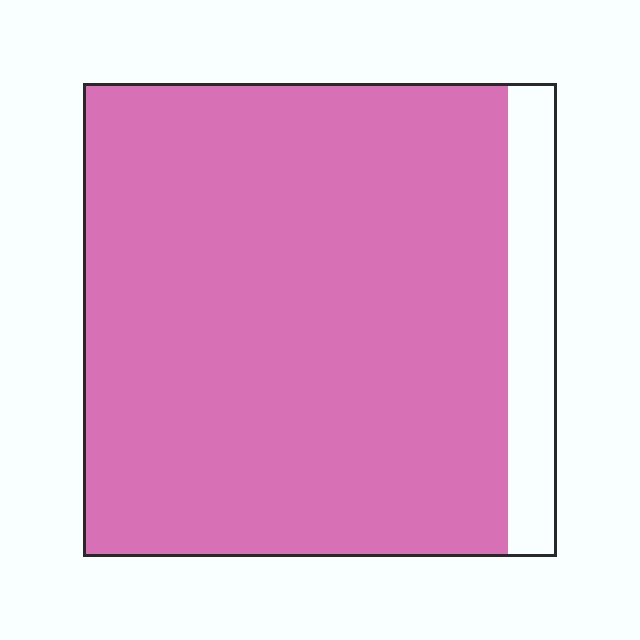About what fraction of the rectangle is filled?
About nine tenths (9/10).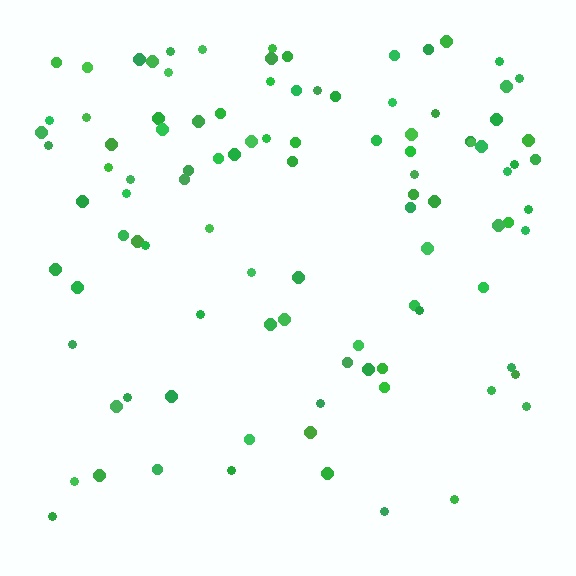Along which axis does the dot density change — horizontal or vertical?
Vertical.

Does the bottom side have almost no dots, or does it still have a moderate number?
Still a moderate number, just noticeably fewer than the top.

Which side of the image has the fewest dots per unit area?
The bottom.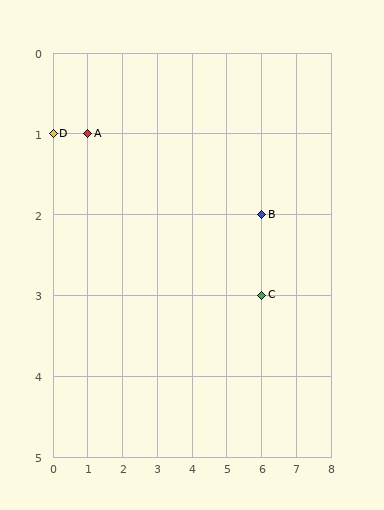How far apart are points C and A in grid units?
Points C and A are 5 columns and 2 rows apart (about 5.4 grid units diagonally).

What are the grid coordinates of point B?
Point B is at grid coordinates (6, 2).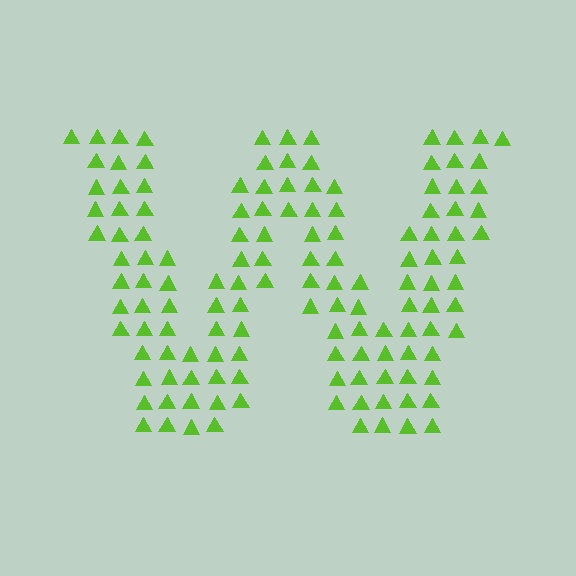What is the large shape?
The large shape is the letter W.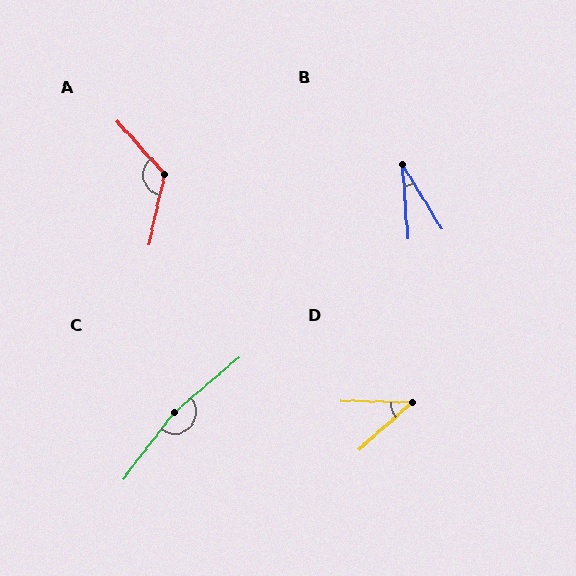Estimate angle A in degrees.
Approximately 125 degrees.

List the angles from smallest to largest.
B (27°), D (43°), A (125°), C (168°).